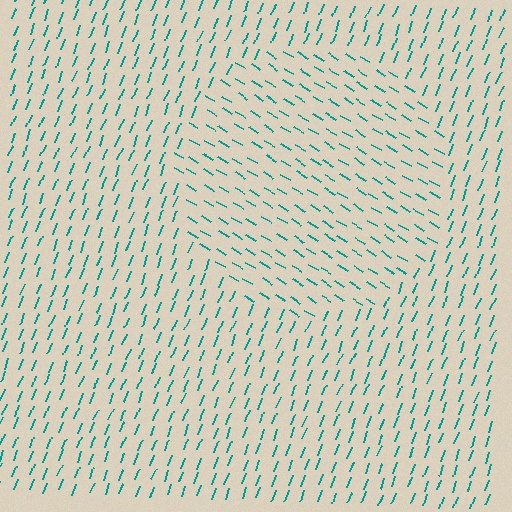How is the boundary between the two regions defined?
The boundary is defined purely by a change in line orientation (approximately 80 degrees difference). All lines are the same color and thickness.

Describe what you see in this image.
The image is filled with small teal line segments. A circle region in the image has lines oriented differently from the surrounding lines, creating a visible texture boundary.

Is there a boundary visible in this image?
Yes, there is a texture boundary formed by a change in line orientation.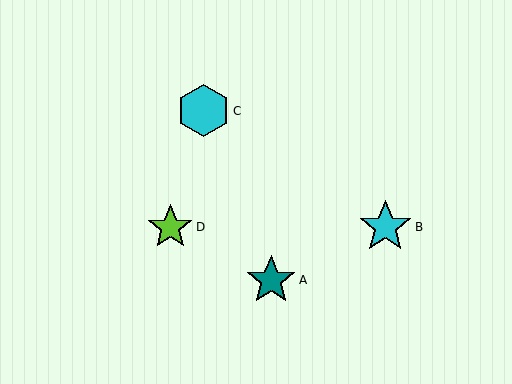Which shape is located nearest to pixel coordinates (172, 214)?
The lime star (labeled D) at (170, 227) is nearest to that location.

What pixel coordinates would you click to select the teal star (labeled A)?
Click at (271, 280) to select the teal star A.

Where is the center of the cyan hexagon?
The center of the cyan hexagon is at (204, 111).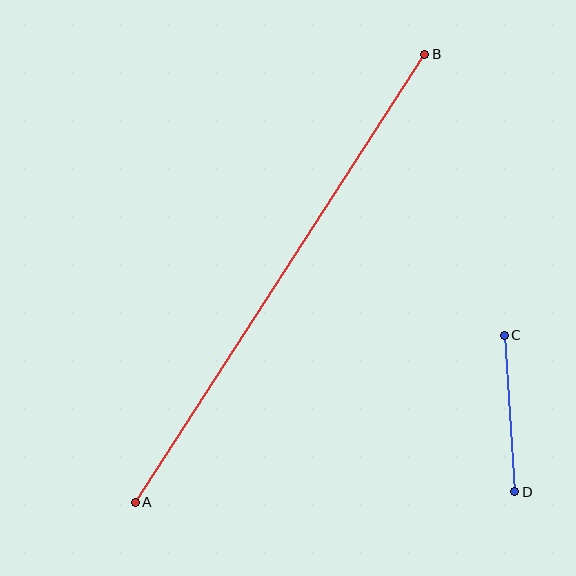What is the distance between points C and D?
The distance is approximately 157 pixels.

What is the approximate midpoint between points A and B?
The midpoint is at approximately (280, 278) pixels.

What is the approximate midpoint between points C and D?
The midpoint is at approximately (510, 413) pixels.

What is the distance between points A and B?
The distance is approximately 533 pixels.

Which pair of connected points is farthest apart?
Points A and B are farthest apart.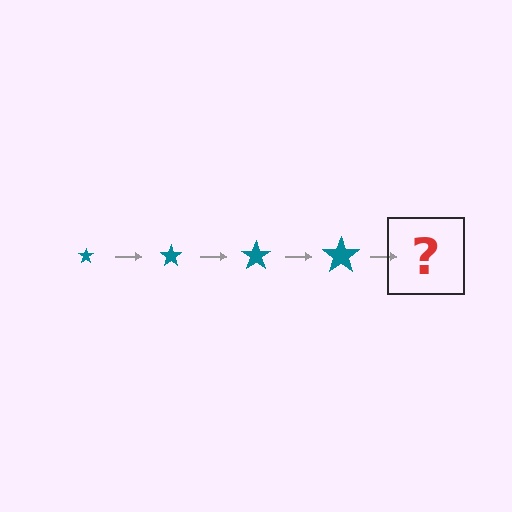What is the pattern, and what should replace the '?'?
The pattern is that the star gets progressively larger each step. The '?' should be a teal star, larger than the previous one.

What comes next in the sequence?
The next element should be a teal star, larger than the previous one.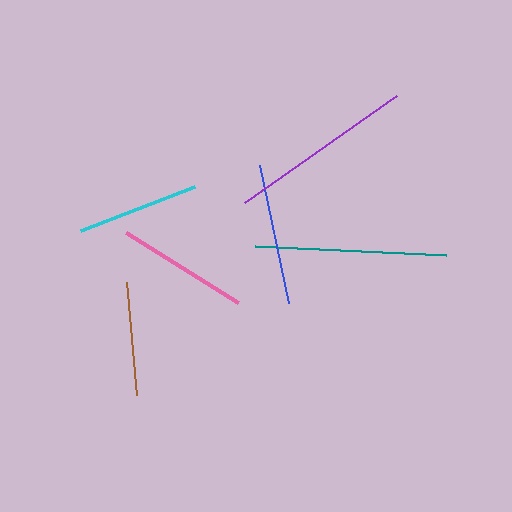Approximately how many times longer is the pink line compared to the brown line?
The pink line is approximately 1.2 times the length of the brown line.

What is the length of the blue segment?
The blue segment is approximately 141 pixels long.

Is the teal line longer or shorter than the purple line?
The teal line is longer than the purple line.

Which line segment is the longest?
The teal line is the longest at approximately 192 pixels.